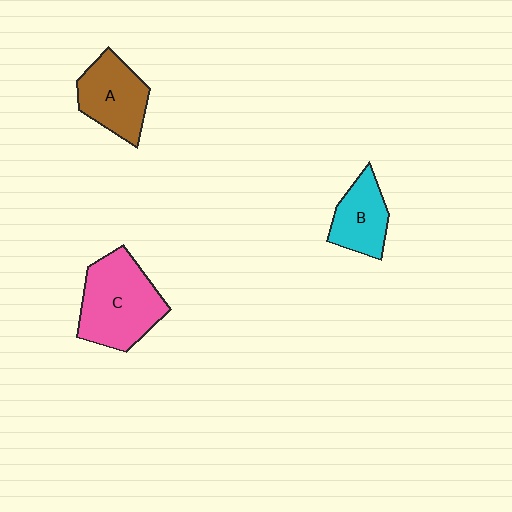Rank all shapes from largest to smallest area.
From largest to smallest: C (pink), A (brown), B (cyan).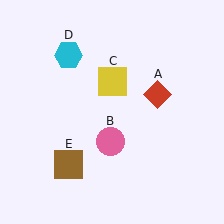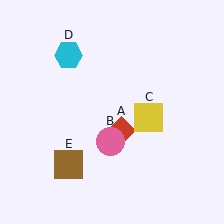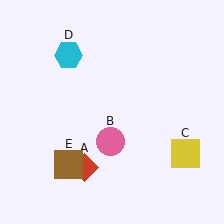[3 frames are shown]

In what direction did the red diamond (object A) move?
The red diamond (object A) moved down and to the left.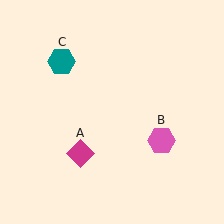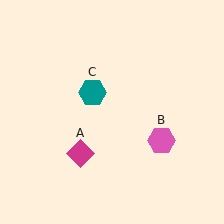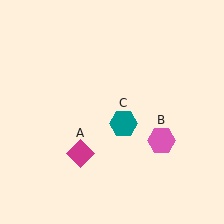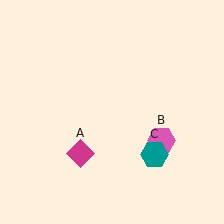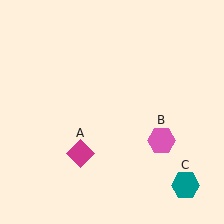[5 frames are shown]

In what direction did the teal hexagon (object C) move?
The teal hexagon (object C) moved down and to the right.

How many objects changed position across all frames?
1 object changed position: teal hexagon (object C).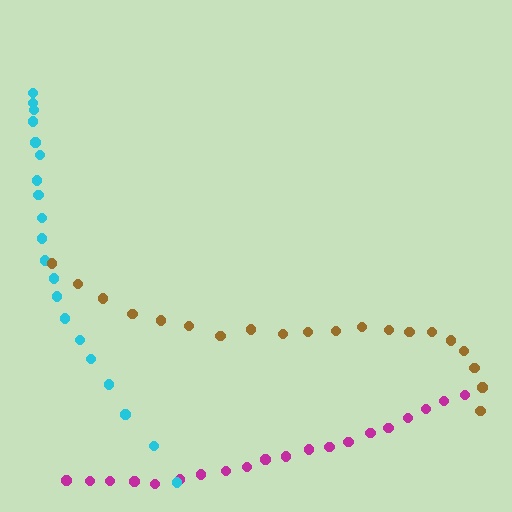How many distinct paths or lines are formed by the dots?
There are 3 distinct paths.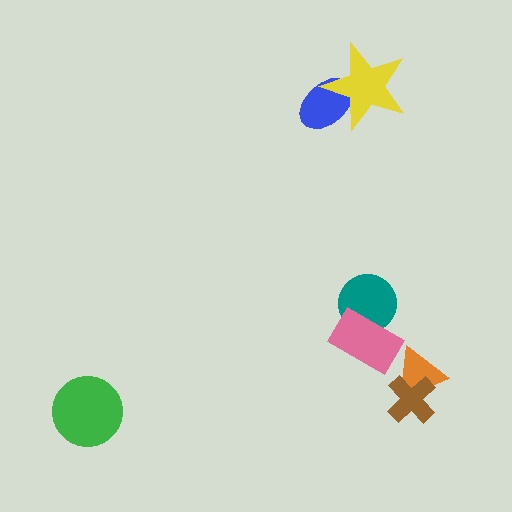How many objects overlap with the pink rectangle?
1 object overlaps with the pink rectangle.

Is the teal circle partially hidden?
Yes, it is partially covered by another shape.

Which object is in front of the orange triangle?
The brown cross is in front of the orange triangle.